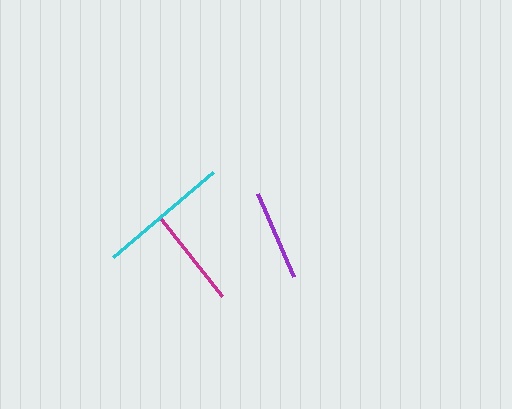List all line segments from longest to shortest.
From longest to shortest: cyan, magenta, purple.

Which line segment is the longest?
The cyan line is the longest at approximately 132 pixels.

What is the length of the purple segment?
The purple segment is approximately 90 pixels long.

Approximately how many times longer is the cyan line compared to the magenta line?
The cyan line is approximately 1.3 times the length of the magenta line.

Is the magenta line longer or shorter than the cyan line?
The cyan line is longer than the magenta line.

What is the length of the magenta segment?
The magenta segment is approximately 98 pixels long.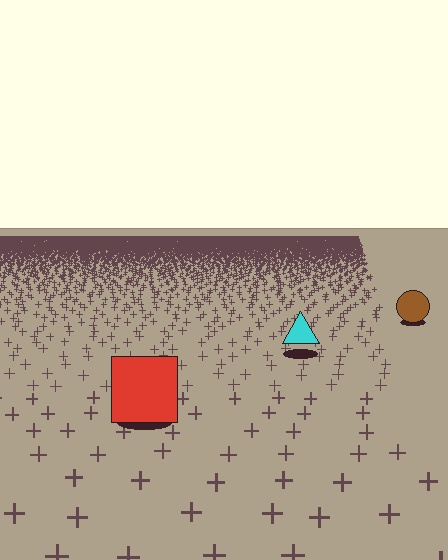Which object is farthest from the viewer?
The brown circle is farthest from the viewer. It appears smaller and the ground texture around it is denser.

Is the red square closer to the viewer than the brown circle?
Yes. The red square is closer — you can tell from the texture gradient: the ground texture is coarser near it.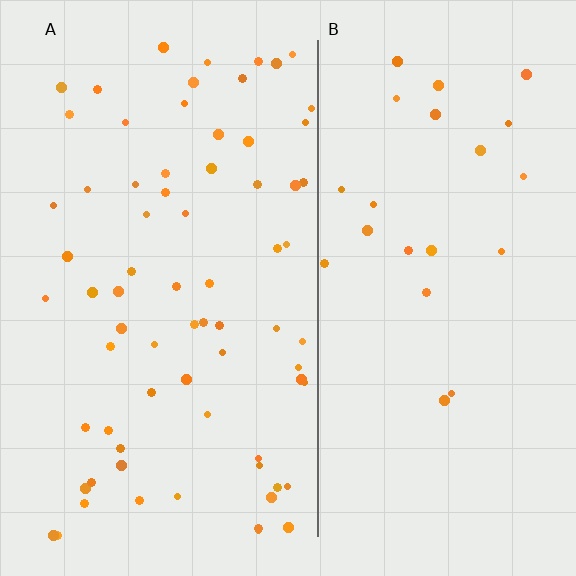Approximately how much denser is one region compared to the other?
Approximately 3.0× — region A over region B.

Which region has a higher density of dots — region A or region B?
A (the left).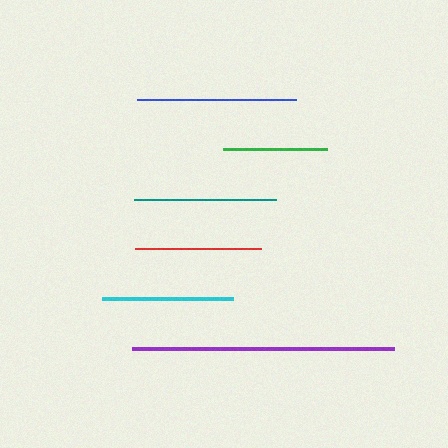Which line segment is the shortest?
The green line is the shortest at approximately 104 pixels.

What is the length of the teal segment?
The teal segment is approximately 142 pixels long.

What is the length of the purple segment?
The purple segment is approximately 263 pixels long.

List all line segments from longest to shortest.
From longest to shortest: purple, blue, teal, cyan, red, green.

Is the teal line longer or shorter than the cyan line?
The teal line is longer than the cyan line.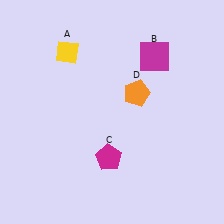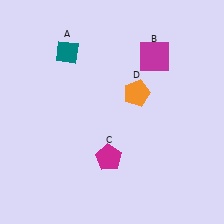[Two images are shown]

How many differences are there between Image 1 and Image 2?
There is 1 difference between the two images.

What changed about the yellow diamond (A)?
In Image 1, A is yellow. In Image 2, it changed to teal.